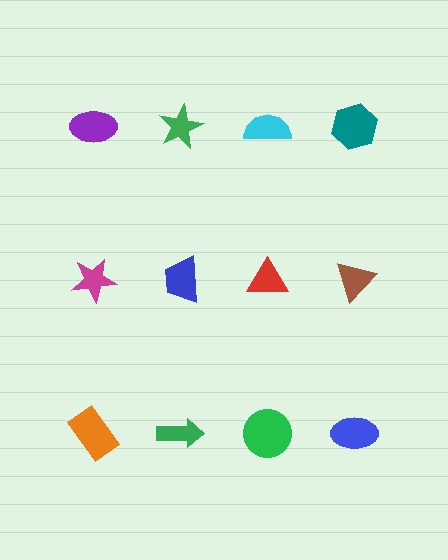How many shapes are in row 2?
4 shapes.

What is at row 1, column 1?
A purple ellipse.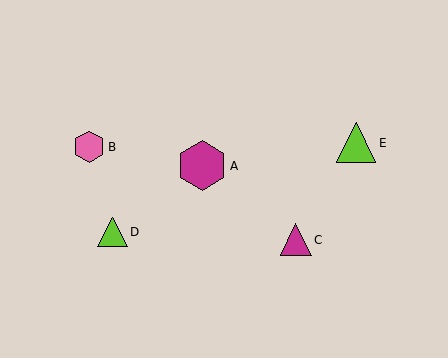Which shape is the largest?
The magenta hexagon (labeled A) is the largest.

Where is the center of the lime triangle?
The center of the lime triangle is at (356, 143).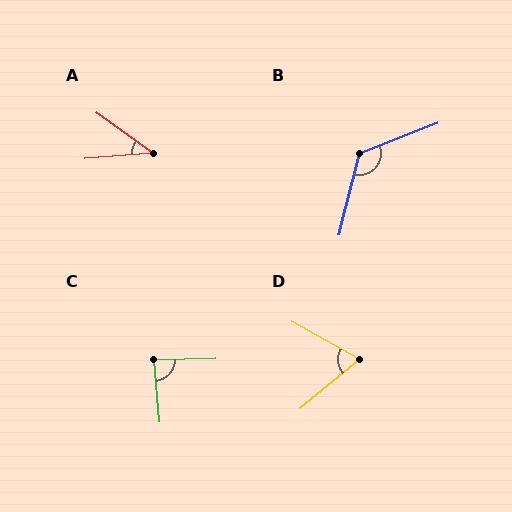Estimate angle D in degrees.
Approximately 68 degrees.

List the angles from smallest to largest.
A (40°), D (68°), C (86°), B (126°).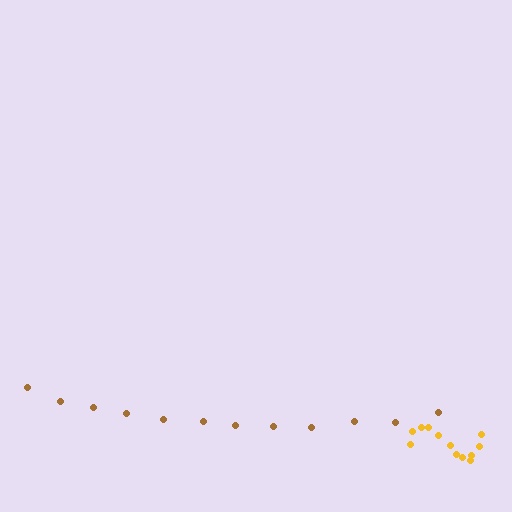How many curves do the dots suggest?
There are 2 distinct paths.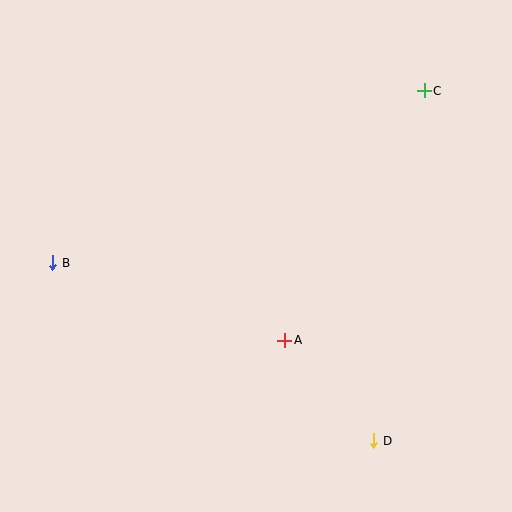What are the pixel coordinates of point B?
Point B is at (53, 263).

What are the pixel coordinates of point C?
Point C is at (424, 91).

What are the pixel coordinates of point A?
Point A is at (285, 340).